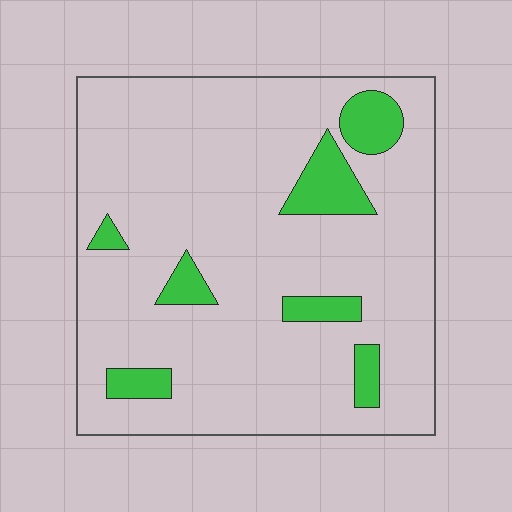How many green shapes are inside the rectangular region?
7.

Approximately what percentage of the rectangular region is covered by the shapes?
Approximately 10%.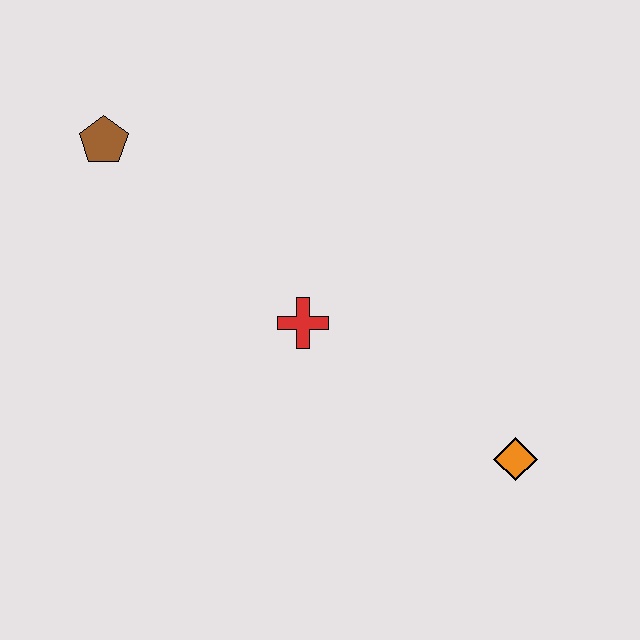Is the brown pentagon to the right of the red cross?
No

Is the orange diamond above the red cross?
No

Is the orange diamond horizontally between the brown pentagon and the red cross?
No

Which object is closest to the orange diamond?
The red cross is closest to the orange diamond.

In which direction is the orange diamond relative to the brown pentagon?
The orange diamond is to the right of the brown pentagon.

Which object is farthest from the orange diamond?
The brown pentagon is farthest from the orange diamond.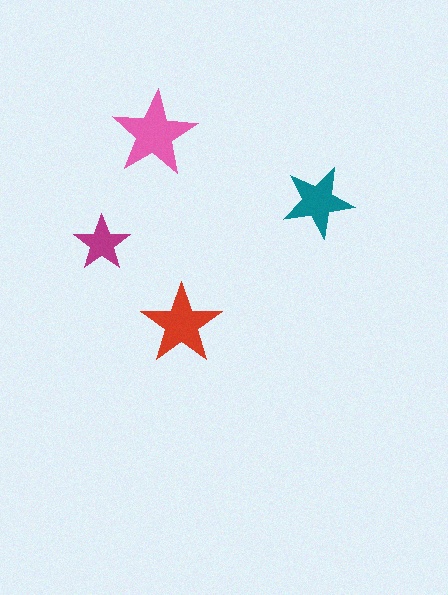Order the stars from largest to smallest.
the pink one, the red one, the teal one, the magenta one.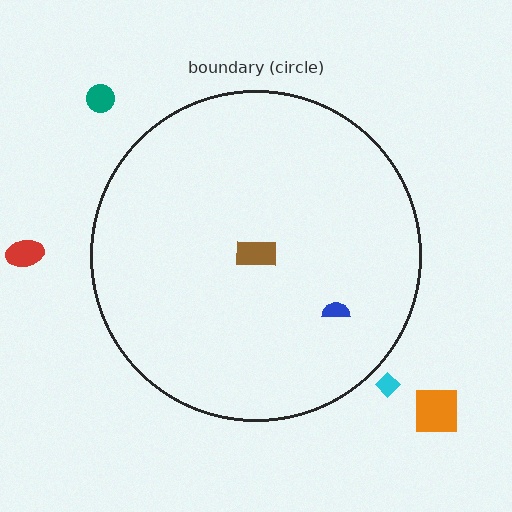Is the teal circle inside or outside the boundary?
Outside.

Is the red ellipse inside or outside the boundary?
Outside.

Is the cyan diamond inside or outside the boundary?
Outside.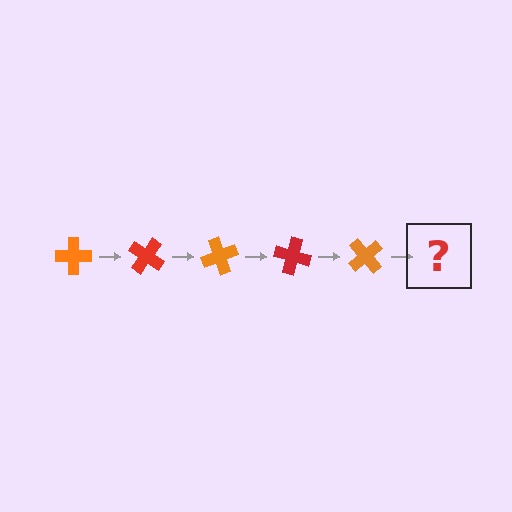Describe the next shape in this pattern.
It should be a red cross, rotated 175 degrees from the start.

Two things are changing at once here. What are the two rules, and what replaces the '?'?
The two rules are that it rotates 35 degrees each step and the color cycles through orange and red. The '?' should be a red cross, rotated 175 degrees from the start.